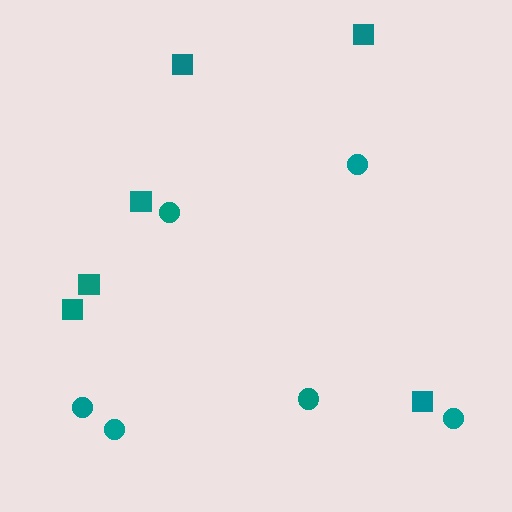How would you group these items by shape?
There are 2 groups: one group of circles (6) and one group of squares (6).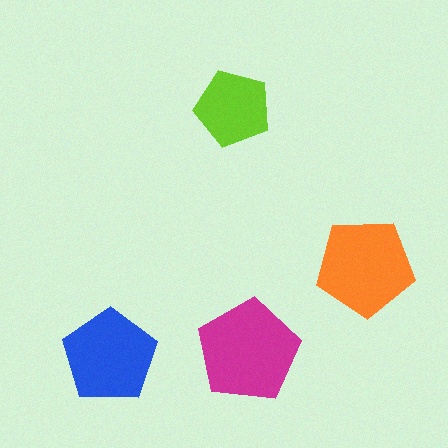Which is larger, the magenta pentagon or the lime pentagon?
The magenta one.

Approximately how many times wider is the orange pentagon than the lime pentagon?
About 1.5 times wider.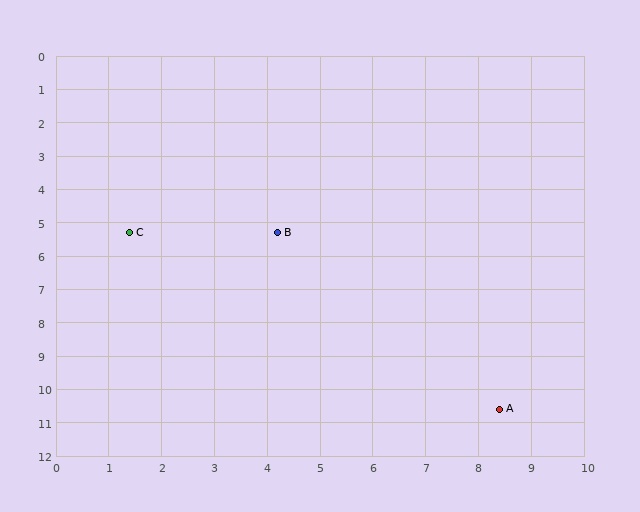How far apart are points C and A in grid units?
Points C and A are about 8.8 grid units apart.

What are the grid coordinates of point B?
Point B is at approximately (4.2, 5.3).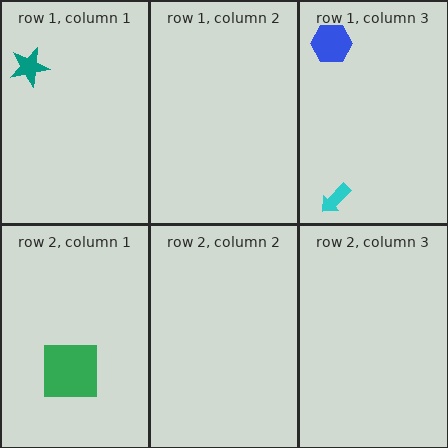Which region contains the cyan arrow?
The row 1, column 3 region.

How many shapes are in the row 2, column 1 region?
1.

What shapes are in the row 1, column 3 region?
The blue hexagon, the cyan arrow.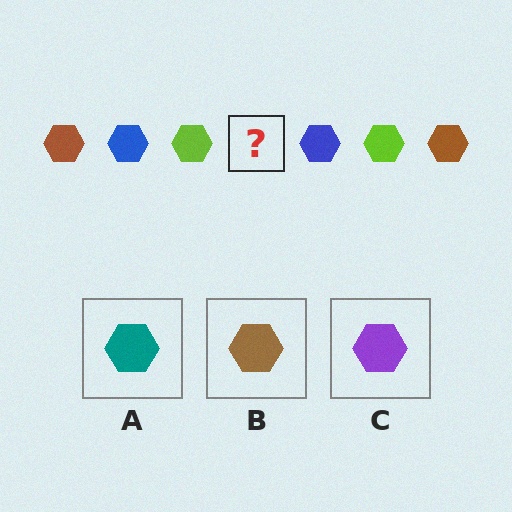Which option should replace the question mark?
Option B.